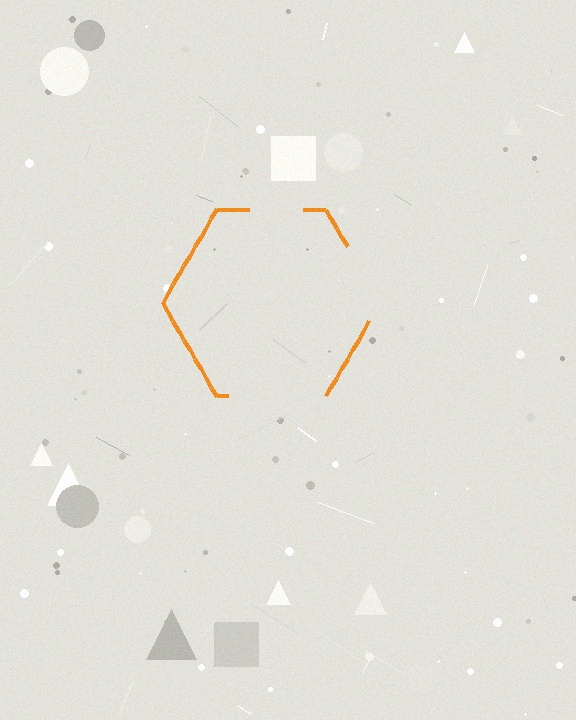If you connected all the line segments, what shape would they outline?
They would outline a hexagon.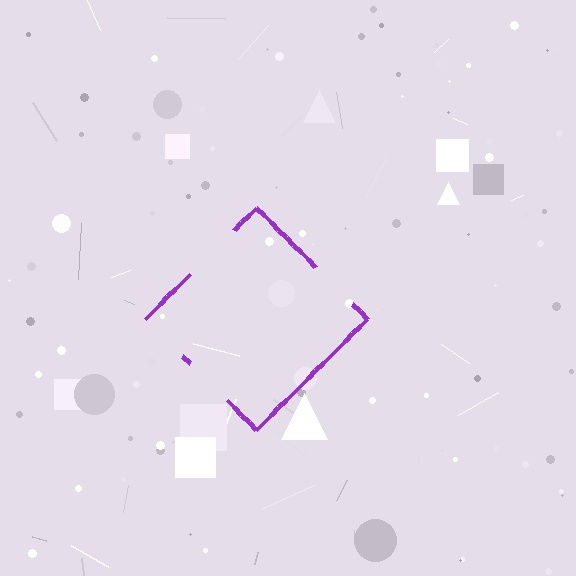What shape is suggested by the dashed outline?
The dashed outline suggests a diamond.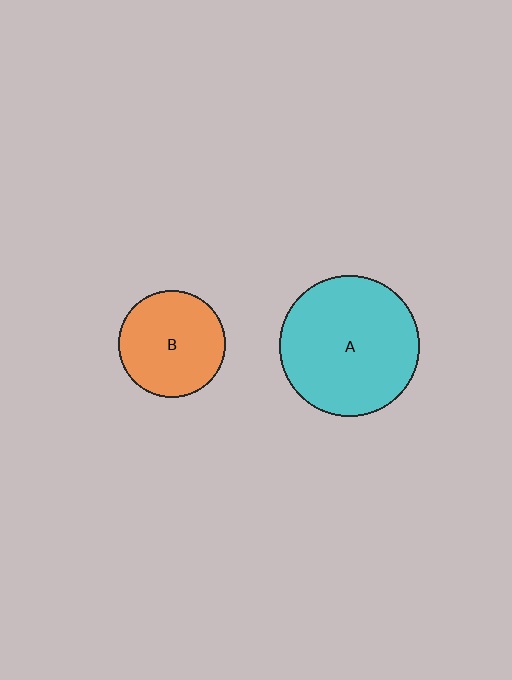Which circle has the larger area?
Circle A (cyan).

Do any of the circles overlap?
No, none of the circles overlap.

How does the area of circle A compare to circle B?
Approximately 1.7 times.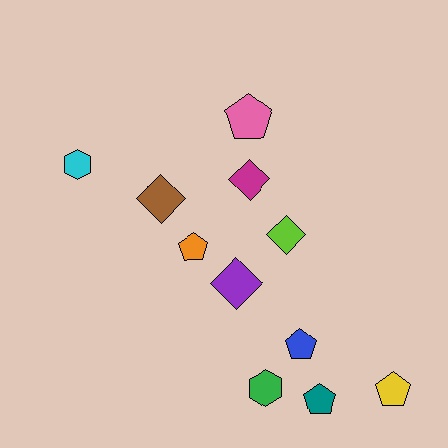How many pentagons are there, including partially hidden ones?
There are 5 pentagons.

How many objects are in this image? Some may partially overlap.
There are 11 objects.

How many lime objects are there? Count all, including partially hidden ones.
There is 1 lime object.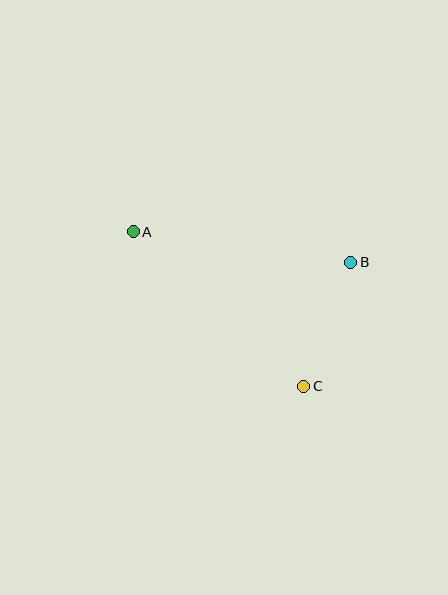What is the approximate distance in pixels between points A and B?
The distance between A and B is approximately 219 pixels.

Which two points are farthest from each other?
Points A and C are farthest from each other.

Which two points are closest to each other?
Points B and C are closest to each other.